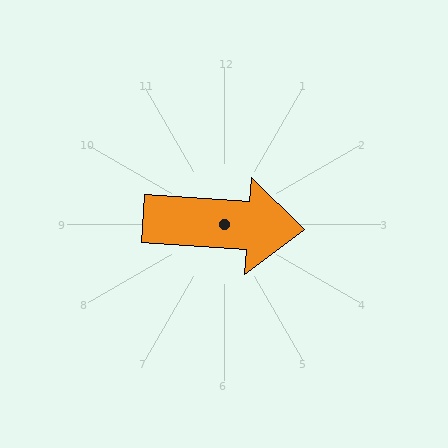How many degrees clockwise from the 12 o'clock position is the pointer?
Approximately 94 degrees.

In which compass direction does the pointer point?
East.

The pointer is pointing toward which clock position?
Roughly 3 o'clock.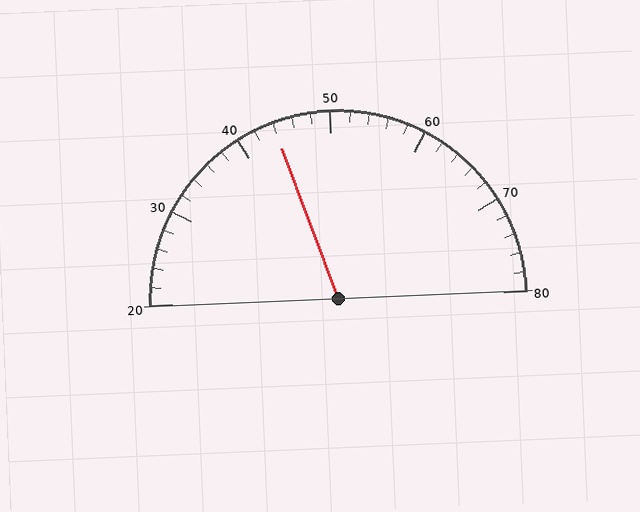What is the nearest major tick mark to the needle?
The nearest major tick mark is 40.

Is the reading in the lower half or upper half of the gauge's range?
The reading is in the lower half of the range (20 to 80).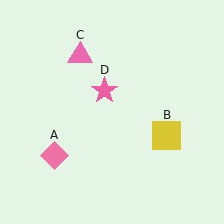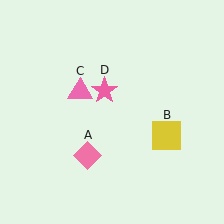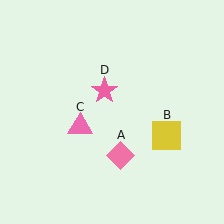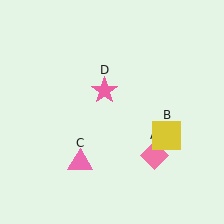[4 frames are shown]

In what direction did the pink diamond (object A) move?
The pink diamond (object A) moved right.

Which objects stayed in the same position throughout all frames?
Yellow square (object B) and pink star (object D) remained stationary.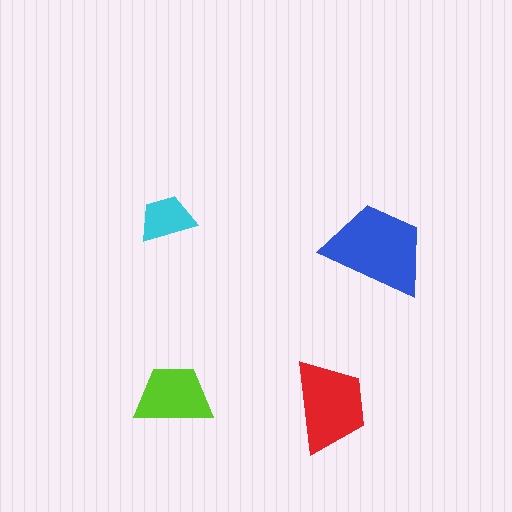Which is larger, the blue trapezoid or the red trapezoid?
The blue one.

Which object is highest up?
The cyan trapezoid is topmost.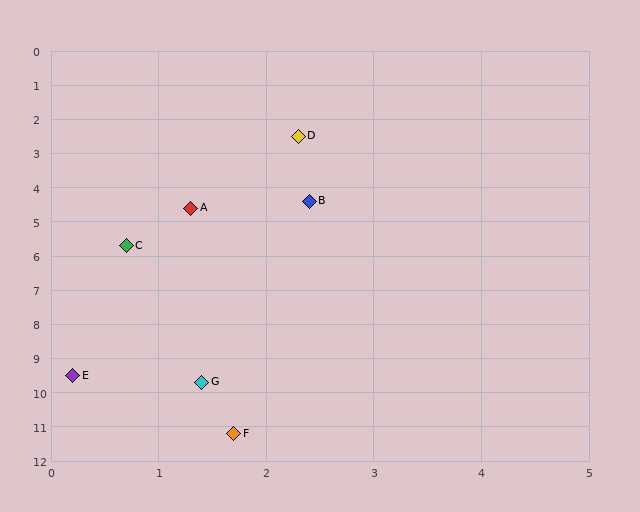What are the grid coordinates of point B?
Point B is at approximately (2.4, 4.4).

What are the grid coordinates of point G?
Point G is at approximately (1.4, 9.7).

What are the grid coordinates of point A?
Point A is at approximately (1.3, 4.6).